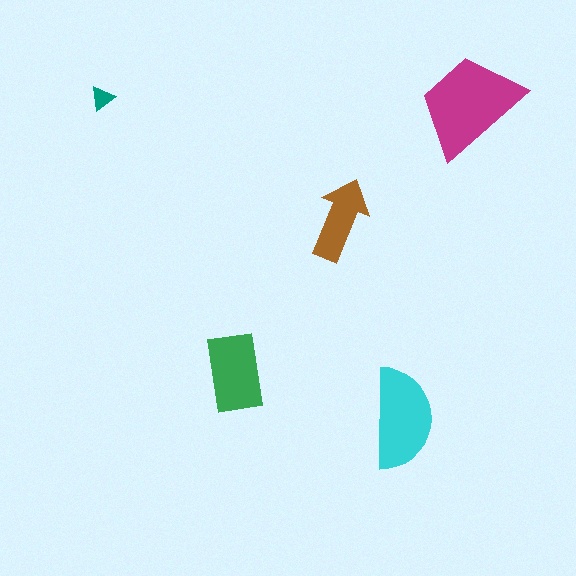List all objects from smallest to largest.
The teal triangle, the brown arrow, the green rectangle, the cyan semicircle, the magenta trapezoid.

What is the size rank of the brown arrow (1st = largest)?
4th.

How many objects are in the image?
There are 5 objects in the image.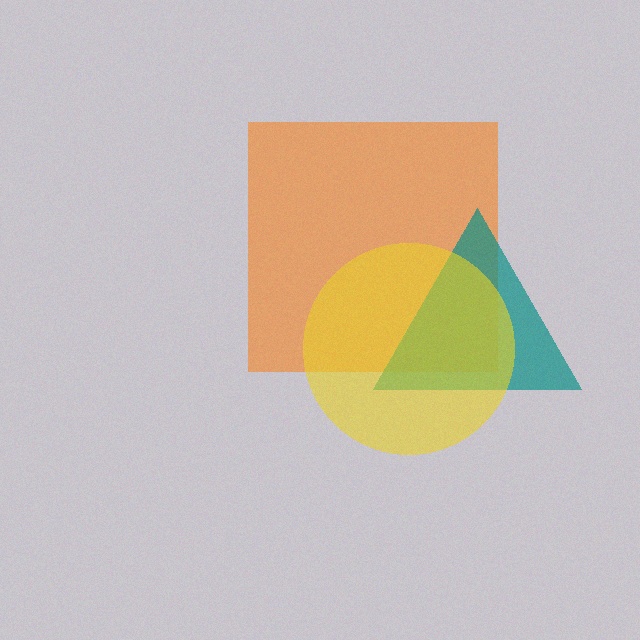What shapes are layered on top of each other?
The layered shapes are: an orange square, a teal triangle, a yellow circle.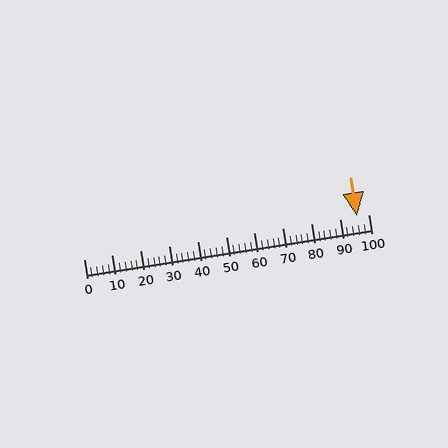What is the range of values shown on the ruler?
The ruler shows values from 0 to 100.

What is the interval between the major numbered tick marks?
The major tick marks are spaced 10 units apart.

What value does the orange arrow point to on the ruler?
The orange arrow points to approximately 96.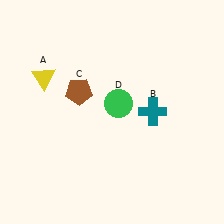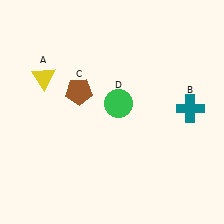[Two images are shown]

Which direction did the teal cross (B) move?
The teal cross (B) moved right.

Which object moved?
The teal cross (B) moved right.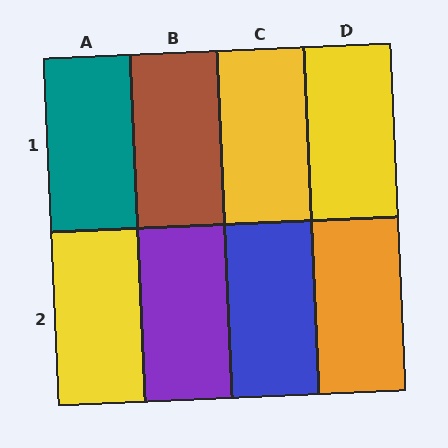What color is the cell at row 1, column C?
Yellow.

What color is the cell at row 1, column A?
Teal.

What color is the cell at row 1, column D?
Yellow.